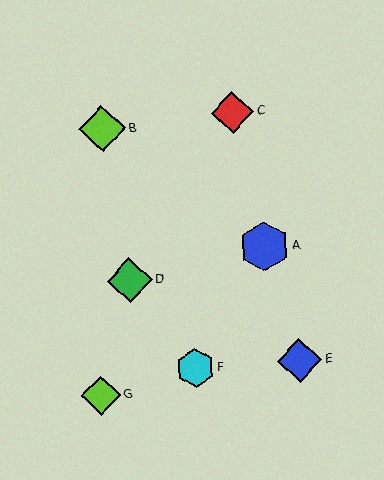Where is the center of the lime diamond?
The center of the lime diamond is at (101, 396).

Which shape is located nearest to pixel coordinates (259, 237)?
The blue hexagon (labeled A) at (264, 246) is nearest to that location.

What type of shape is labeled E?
Shape E is a blue diamond.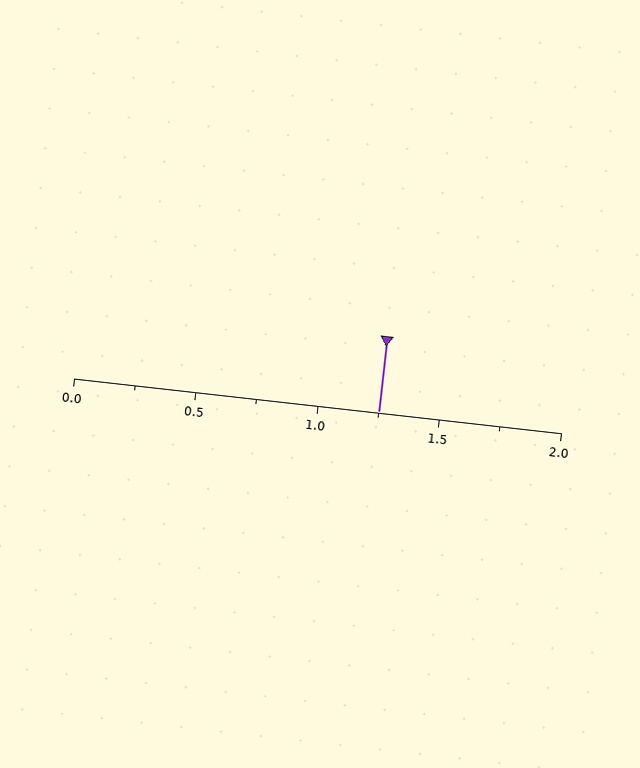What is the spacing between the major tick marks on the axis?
The major ticks are spaced 0.5 apart.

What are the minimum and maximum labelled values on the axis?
The axis runs from 0.0 to 2.0.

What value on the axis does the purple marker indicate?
The marker indicates approximately 1.25.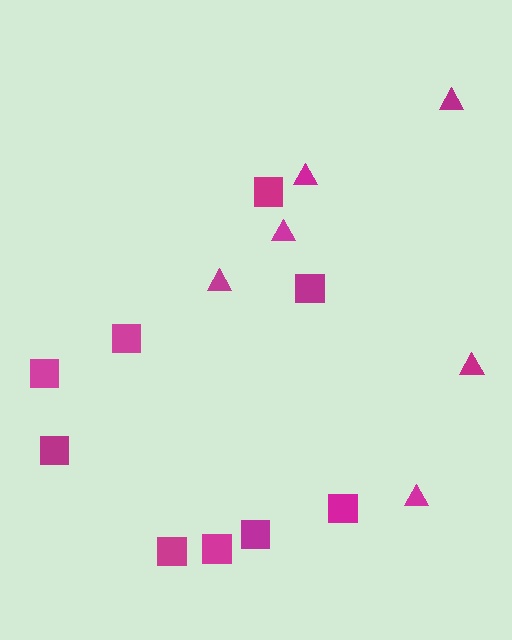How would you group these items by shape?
There are 2 groups: one group of squares (9) and one group of triangles (6).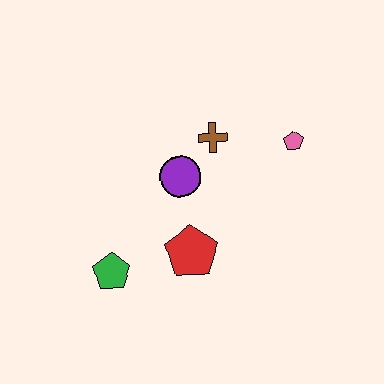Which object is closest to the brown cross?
The purple circle is closest to the brown cross.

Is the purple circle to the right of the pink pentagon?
No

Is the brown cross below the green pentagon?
No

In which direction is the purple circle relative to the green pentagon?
The purple circle is above the green pentagon.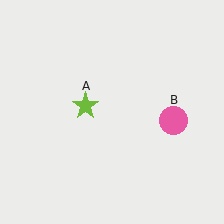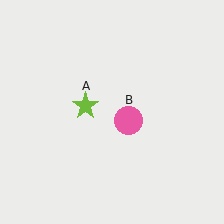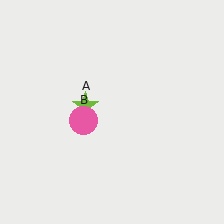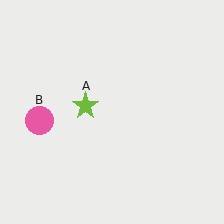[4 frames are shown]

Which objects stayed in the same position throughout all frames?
Lime star (object A) remained stationary.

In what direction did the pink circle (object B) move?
The pink circle (object B) moved left.